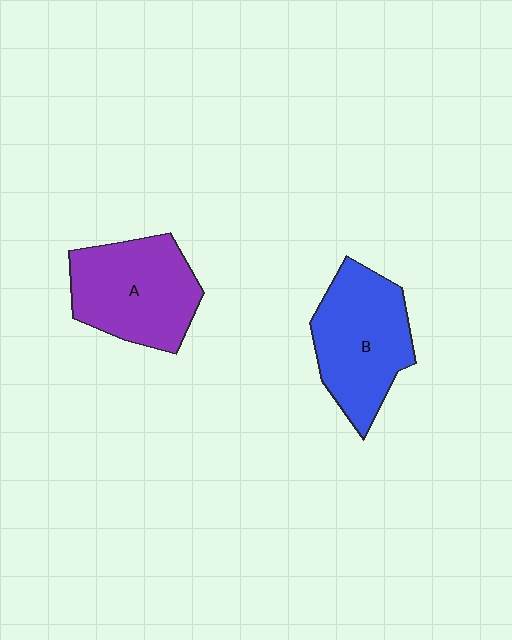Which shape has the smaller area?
Shape A (purple).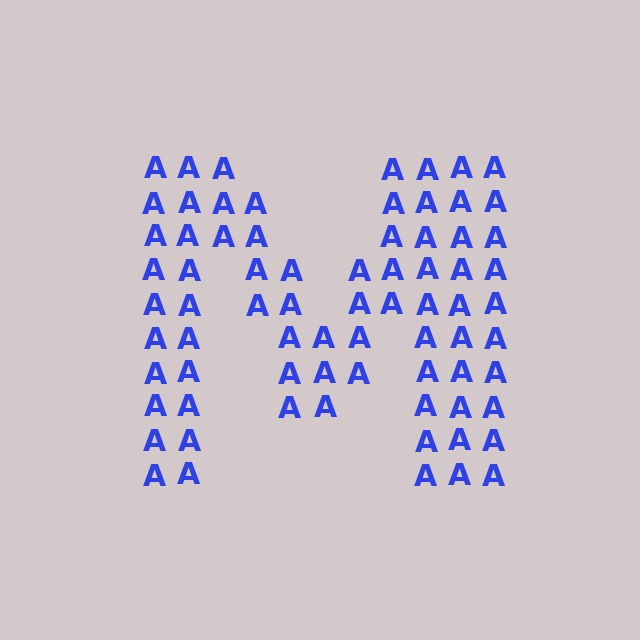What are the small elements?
The small elements are letter A's.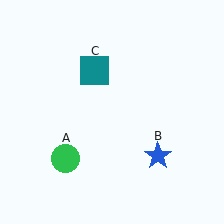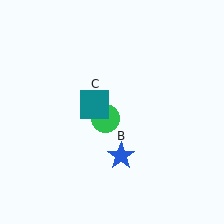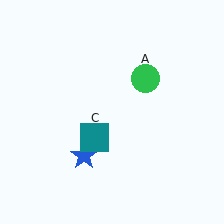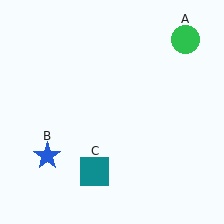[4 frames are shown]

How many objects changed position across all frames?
3 objects changed position: green circle (object A), blue star (object B), teal square (object C).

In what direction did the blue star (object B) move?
The blue star (object B) moved left.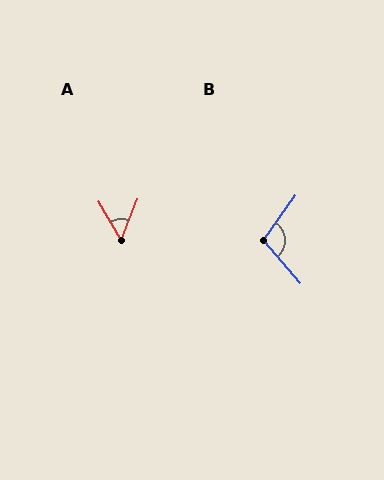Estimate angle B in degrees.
Approximately 104 degrees.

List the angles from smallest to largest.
A (52°), B (104°).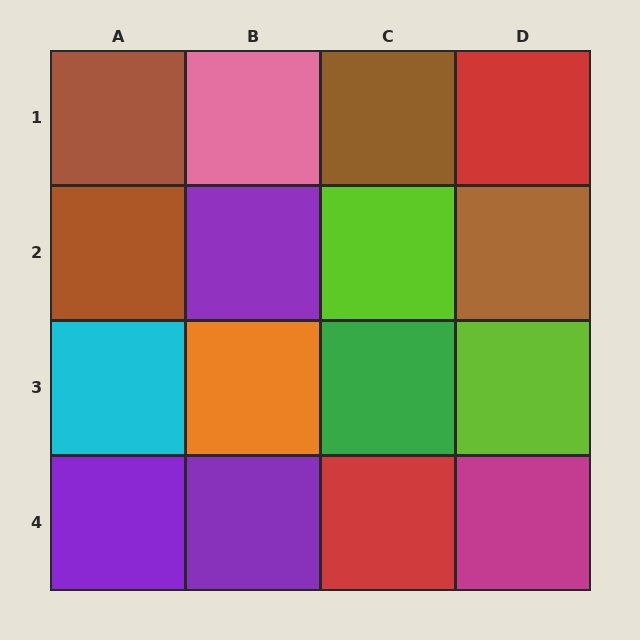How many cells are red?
2 cells are red.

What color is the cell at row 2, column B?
Purple.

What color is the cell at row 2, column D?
Brown.